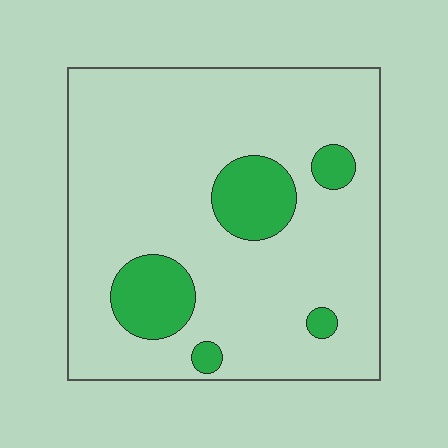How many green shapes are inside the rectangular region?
5.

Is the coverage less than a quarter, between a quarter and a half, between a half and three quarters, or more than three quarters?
Less than a quarter.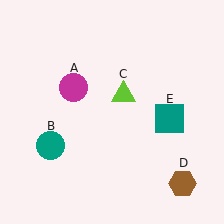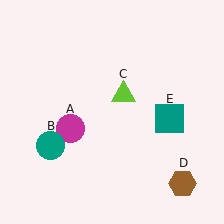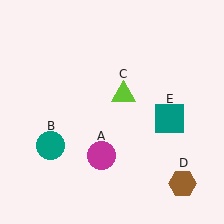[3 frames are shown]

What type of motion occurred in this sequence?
The magenta circle (object A) rotated counterclockwise around the center of the scene.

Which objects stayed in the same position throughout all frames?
Teal circle (object B) and lime triangle (object C) and brown hexagon (object D) and teal square (object E) remained stationary.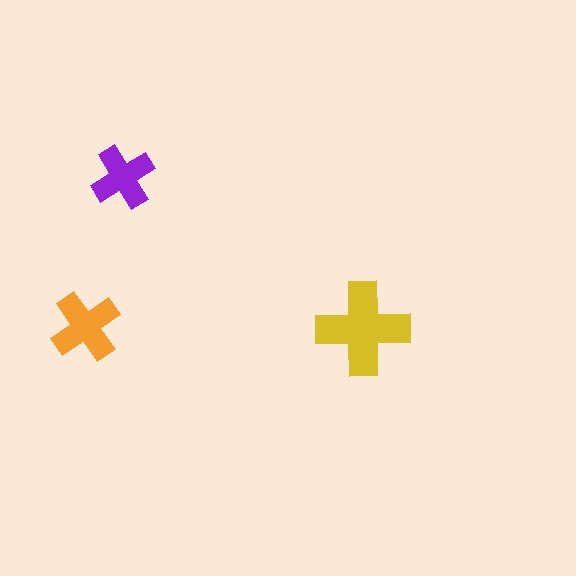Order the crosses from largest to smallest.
the yellow one, the orange one, the purple one.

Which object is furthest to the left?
The orange cross is leftmost.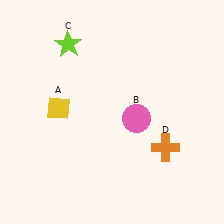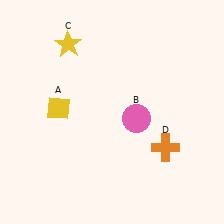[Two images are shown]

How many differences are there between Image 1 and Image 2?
There is 1 difference between the two images.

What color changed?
The star (C) changed from lime in Image 1 to yellow in Image 2.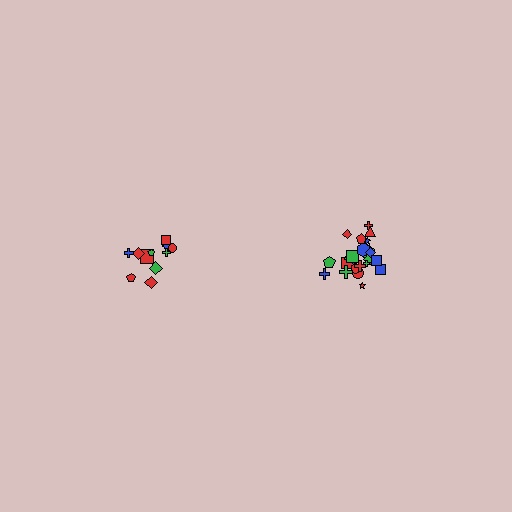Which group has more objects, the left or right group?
The right group.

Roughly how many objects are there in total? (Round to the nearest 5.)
Roughly 35 objects in total.